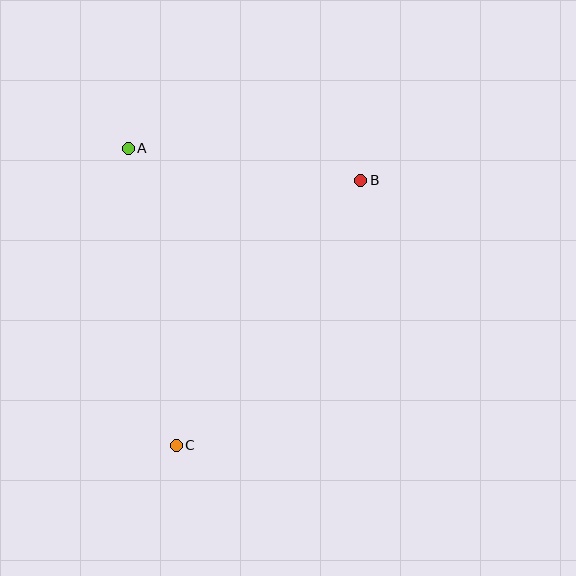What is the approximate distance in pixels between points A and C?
The distance between A and C is approximately 301 pixels.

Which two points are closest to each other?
Points A and B are closest to each other.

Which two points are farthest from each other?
Points B and C are farthest from each other.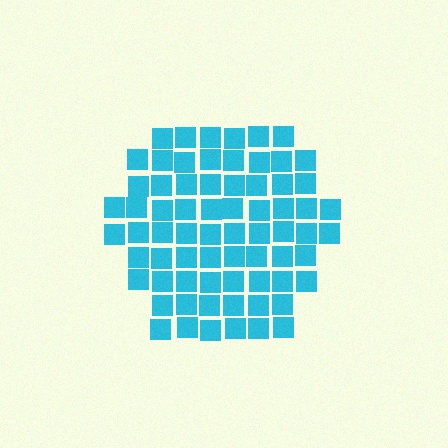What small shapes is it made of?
It is made of small squares.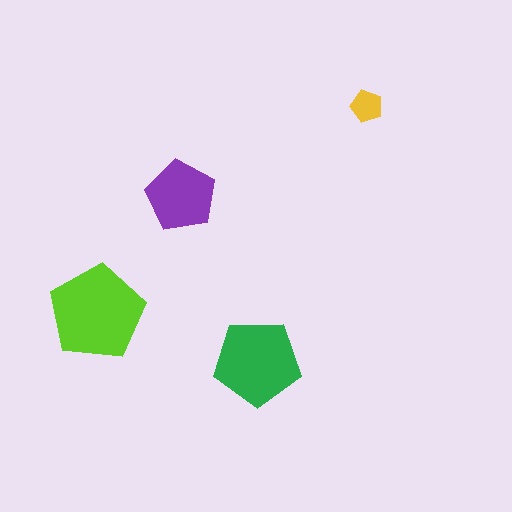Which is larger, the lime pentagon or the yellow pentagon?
The lime one.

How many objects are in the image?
There are 4 objects in the image.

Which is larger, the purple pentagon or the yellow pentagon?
The purple one.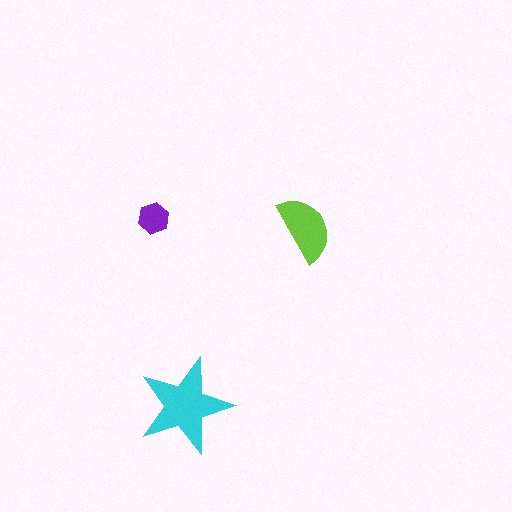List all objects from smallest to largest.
The purple hexagon, the lime semicircle, the cyan star.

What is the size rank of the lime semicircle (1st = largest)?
2nd.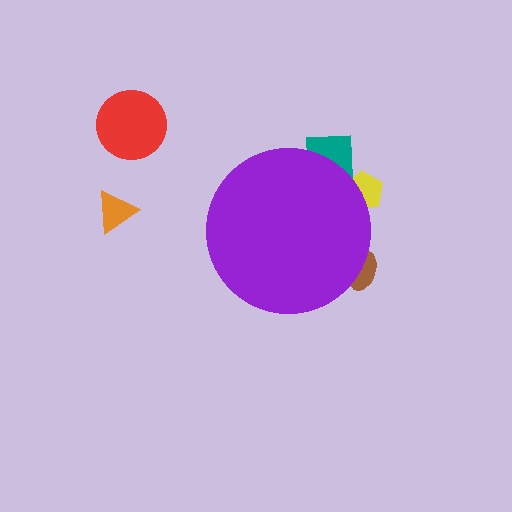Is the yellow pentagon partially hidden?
Yes, the yellow pentagon is partially hidden behind the purple circle.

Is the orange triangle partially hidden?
No, the orange triangle is fully visible.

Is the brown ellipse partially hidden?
Yes, the brown ellipse is partially hidden behind the purple circle.